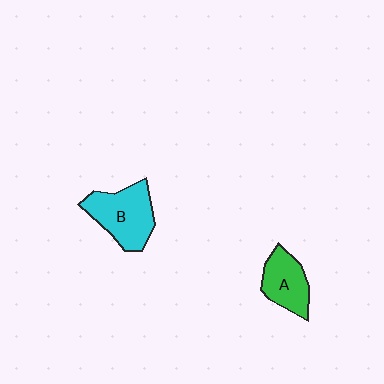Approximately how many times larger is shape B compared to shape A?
Approximately 1.4 times.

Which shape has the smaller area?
Shape A (green).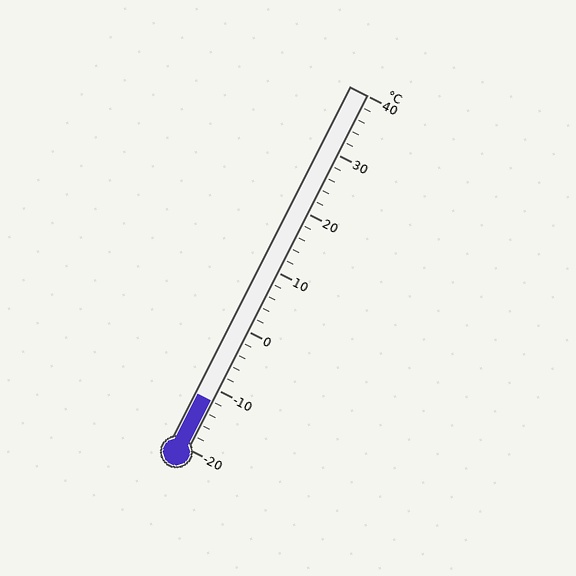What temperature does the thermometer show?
The thermometer shows approximately -12°C.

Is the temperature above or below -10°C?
The temperature is below -10°C.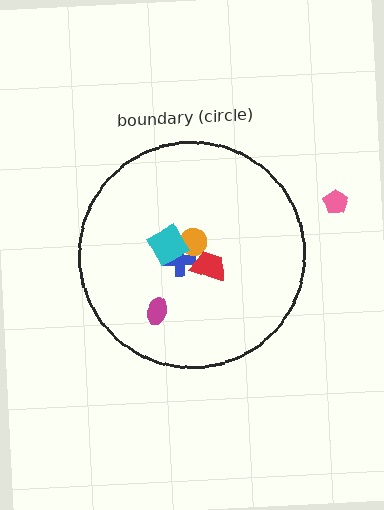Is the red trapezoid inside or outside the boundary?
Inside.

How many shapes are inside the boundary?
5 inside, 1 outside.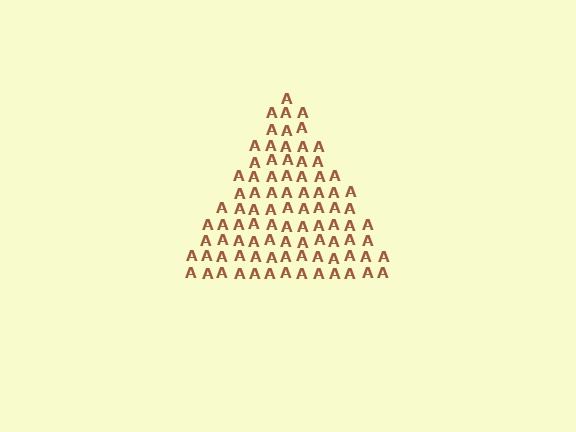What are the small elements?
The small elements are letter A's.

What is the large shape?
The large shape is a triangle.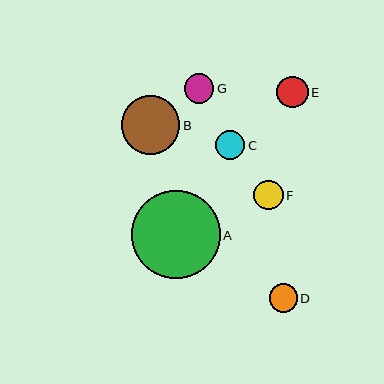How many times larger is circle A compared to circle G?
Circle A is approximately 3.0 times the size of circle G.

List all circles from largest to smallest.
From largest to smallest: A, B, E, G, F, C, D.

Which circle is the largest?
Circle A is the largest with a size of approximately 88 pixels.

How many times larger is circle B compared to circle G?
Circle B is approximately 2.0 times the size of circle G.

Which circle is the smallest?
Circle D is the smallest with a size of approximately 28 pixels.